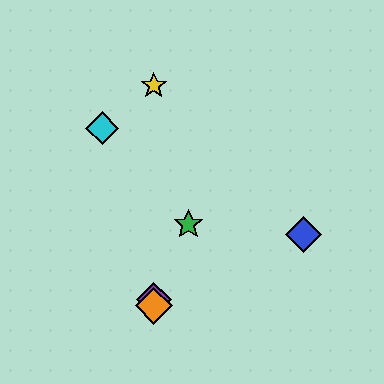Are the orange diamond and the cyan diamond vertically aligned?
No, the orange diamond is at x≈154 and the cyan diamond is at x≈102.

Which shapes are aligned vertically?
The red diamond, the yellow star, the purple diamond, the orange diamond are aligned vertically.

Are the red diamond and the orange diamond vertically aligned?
Yes, both are at x≈154.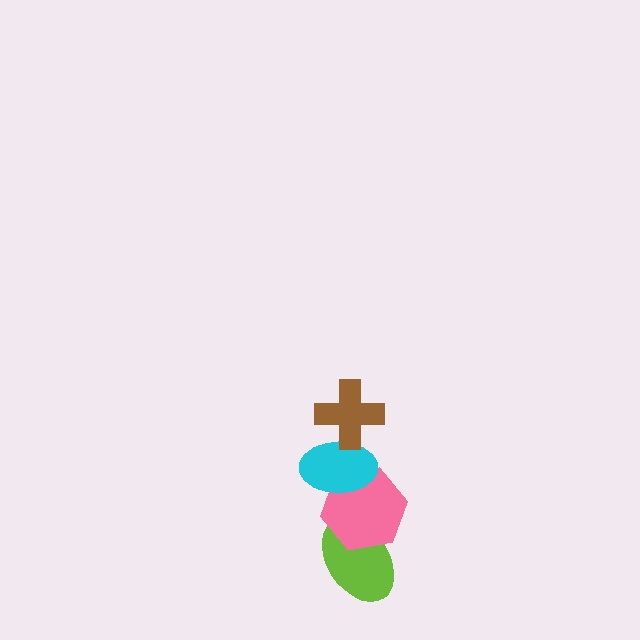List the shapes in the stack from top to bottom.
From top to bottom: the brown cross, the cyan ellipse, the pink hexagon, the lime ellipse.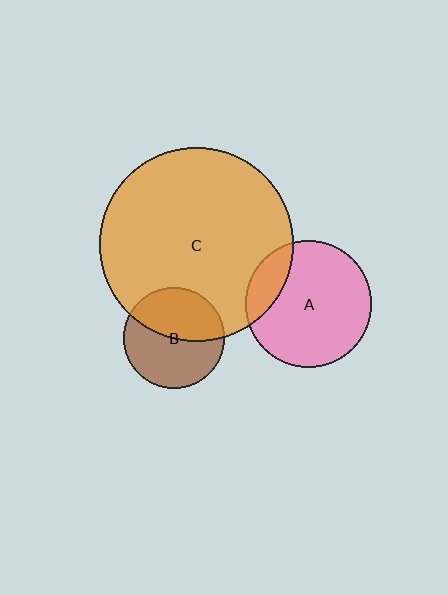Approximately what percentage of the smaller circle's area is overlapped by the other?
Approximately 45%.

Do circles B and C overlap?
Yes.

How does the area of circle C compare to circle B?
Approximately 3.7 times.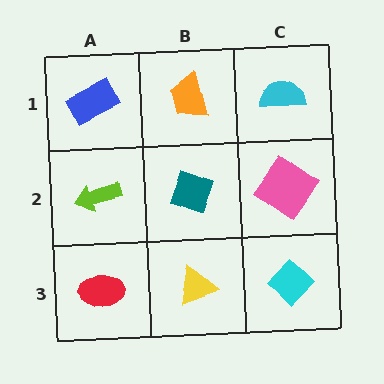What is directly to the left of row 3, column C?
A yellow triangle.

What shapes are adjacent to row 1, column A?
A lime arrow (row 2, column A), an orange trapezoid (row 1, column B).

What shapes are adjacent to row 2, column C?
A cyan semicircle (row 1, column C), a cyan diamond (row 3, column C), a teal diamond (row 2, column B).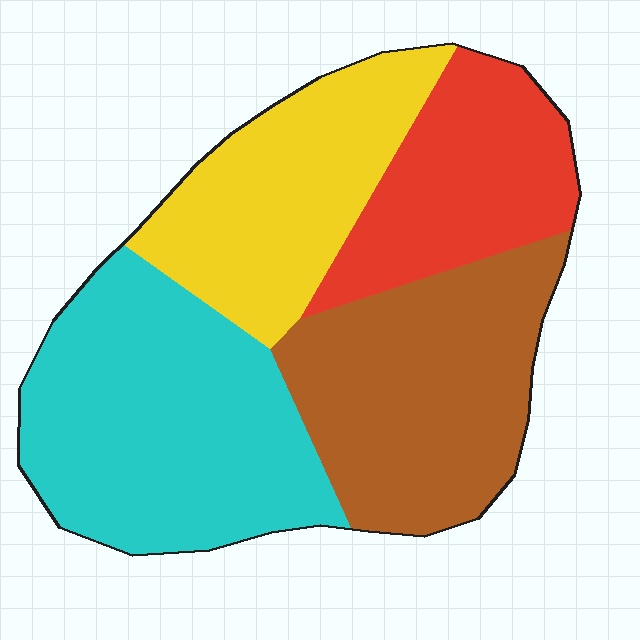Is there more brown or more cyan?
Cyan.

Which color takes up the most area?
Cyan, at roughly 30%.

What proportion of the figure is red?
Red covers 18% of the figure.